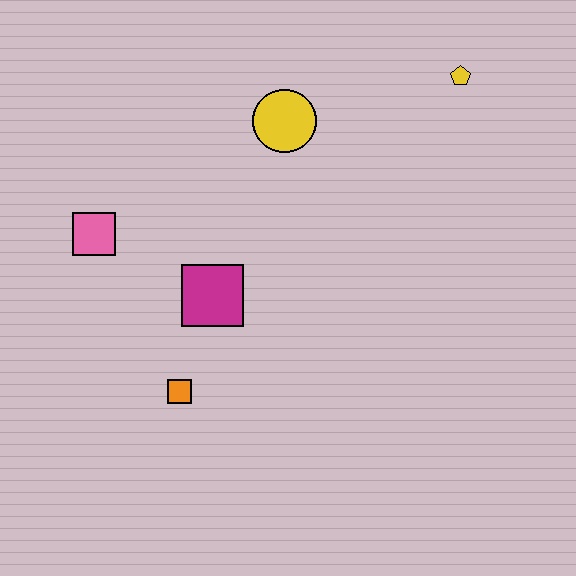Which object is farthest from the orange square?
The yellow pentagon is farthest from the orange square.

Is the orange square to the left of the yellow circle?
Yes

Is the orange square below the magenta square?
Yes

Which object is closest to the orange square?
The magenta square is closest to the orange square.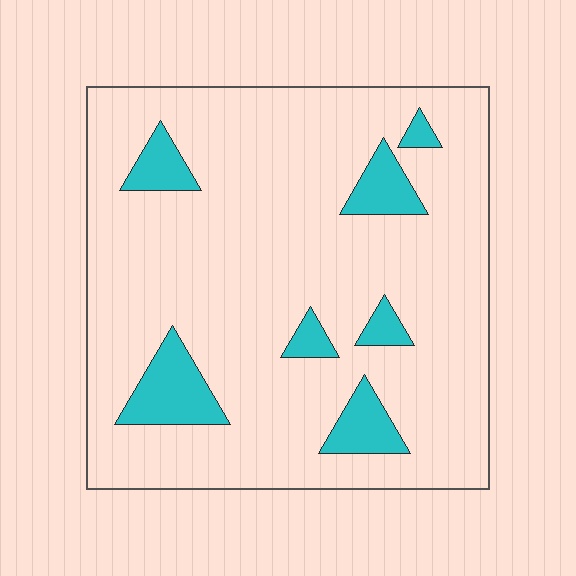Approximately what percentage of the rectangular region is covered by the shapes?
Approximately 10%.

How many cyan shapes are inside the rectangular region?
7.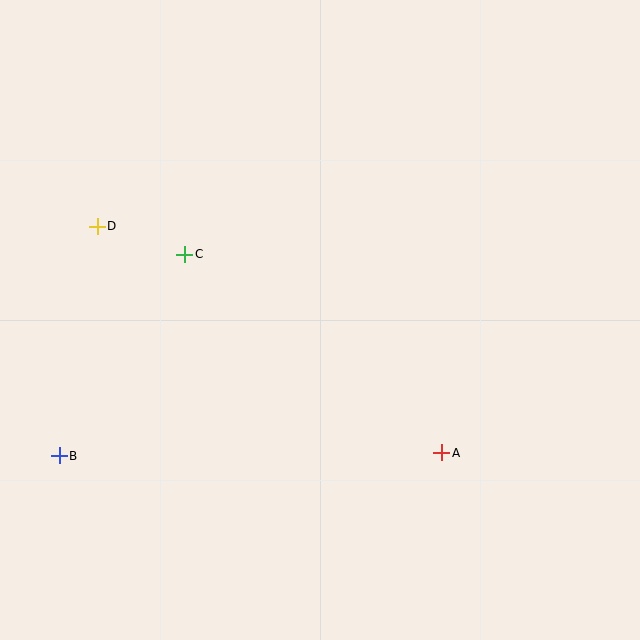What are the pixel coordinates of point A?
Point A is at (442, 453).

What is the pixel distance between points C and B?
The distance between C and B is 237 pixels.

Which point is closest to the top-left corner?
Point D is closest to the top-left corner.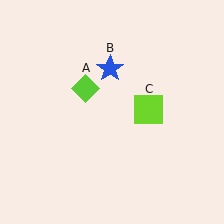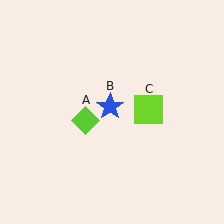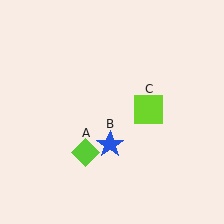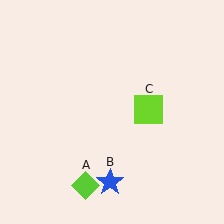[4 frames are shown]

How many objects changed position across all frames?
2 objects changed position: lime diamond (object A), blue star (object B).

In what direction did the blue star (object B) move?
The blue star (object B) moved down.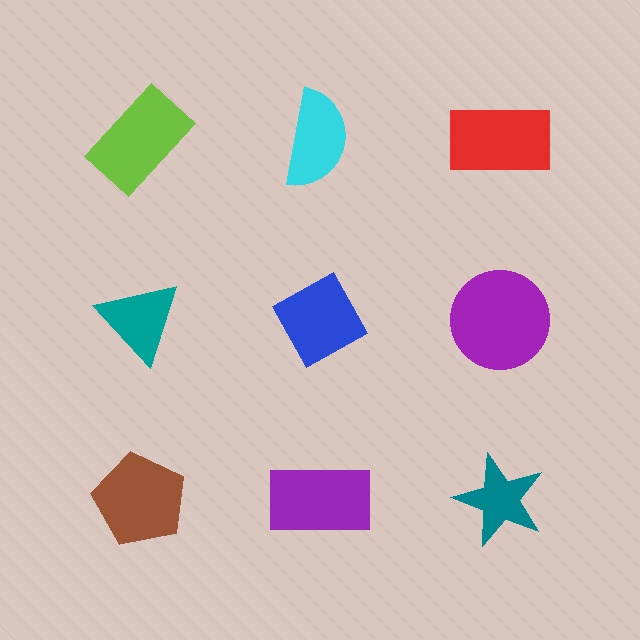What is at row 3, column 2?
A purple rectangle.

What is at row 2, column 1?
A teal triangle.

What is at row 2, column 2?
A blue diamond.